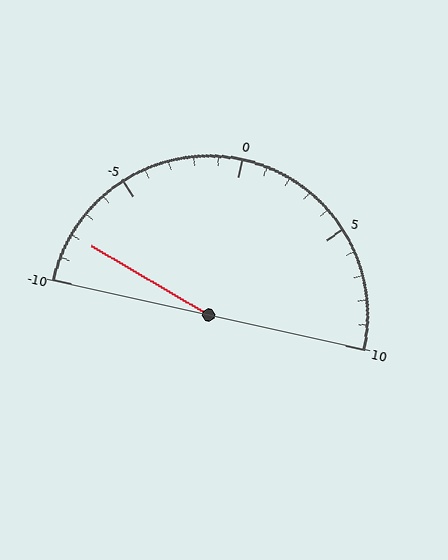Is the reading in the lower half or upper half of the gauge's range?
The reading is in the lower half of the range (-10 to 10).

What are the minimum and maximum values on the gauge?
The gauge ranges from -10 to 10.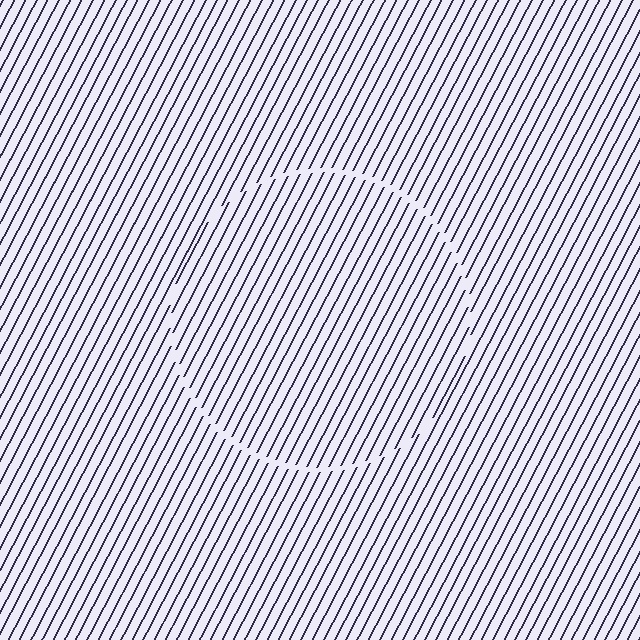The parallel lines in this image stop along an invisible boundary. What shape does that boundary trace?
An illusory circle. The interior of the shape contains the same grating, shifted by half a period — the contour is defined by the phase discontinuity where line-ends from the inner and outer gratings abut.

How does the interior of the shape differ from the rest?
The interior of the shape contains the same grating, shifted by half a period — the contour is defined by the phase discontinuity where line-ends from the inner and outer gratings abut.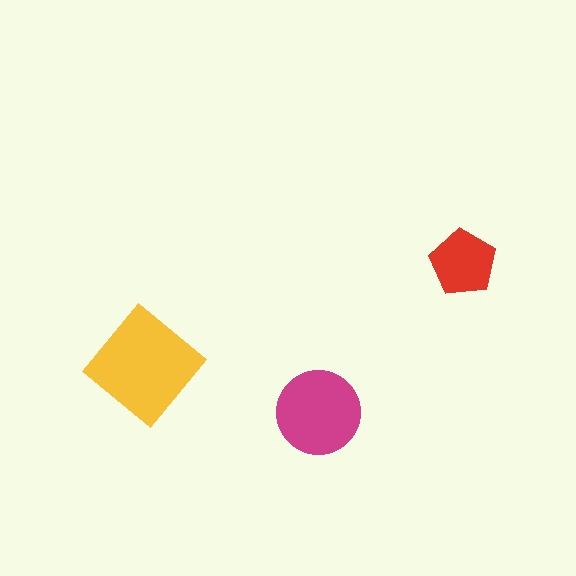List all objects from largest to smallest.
The yellow diamond, the magenta circle, the red pentagon.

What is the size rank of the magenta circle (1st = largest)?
2nd.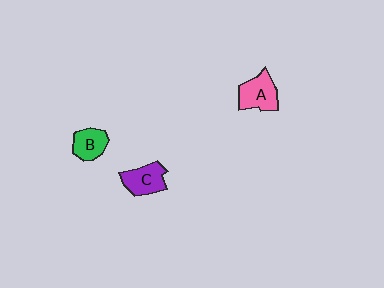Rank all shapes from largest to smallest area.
From largest to smallest: A (pink), C (purple), B (green).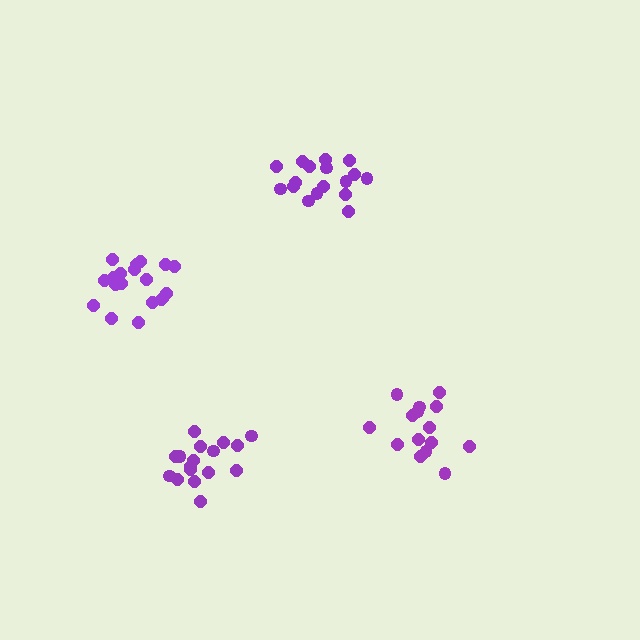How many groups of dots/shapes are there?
There are 4 groups.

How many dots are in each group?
Group 1: 15 dots, Group 2: 17 dots, Group 3: 17 dots, Group 4: 19 dots (68 total).